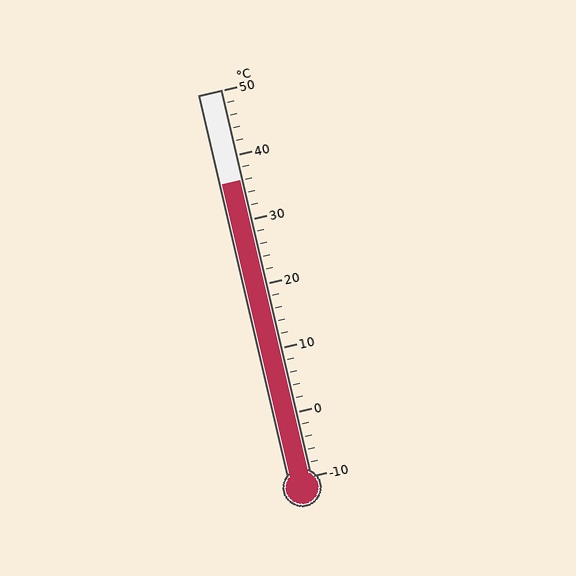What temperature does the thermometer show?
The thermometer shows approximately 36°C.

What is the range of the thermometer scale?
The thermometer scale ranges from -10°C to 50°C.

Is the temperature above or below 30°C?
The temperature is above 30°C.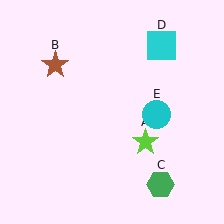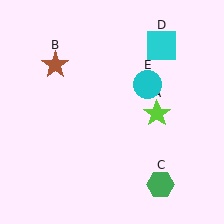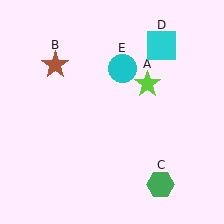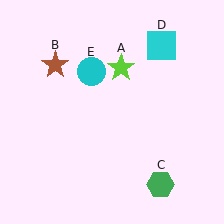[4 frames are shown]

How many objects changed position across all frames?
2 objects changed position: lime star (object A), cyan circle (object E).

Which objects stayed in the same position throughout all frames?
Brown star (object B) and green hexagon (object C) and cyan square (object D) remained stationary.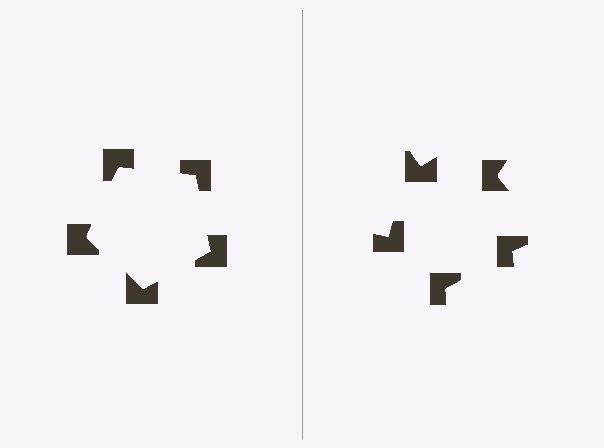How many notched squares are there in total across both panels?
10 — 5 on each side.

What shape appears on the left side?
An illusory pentagon.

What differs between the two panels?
The notched squares are positioned identically on both sides; only the wedge orientations differ. On the left they align to a pentagon; on the right they are misaligned.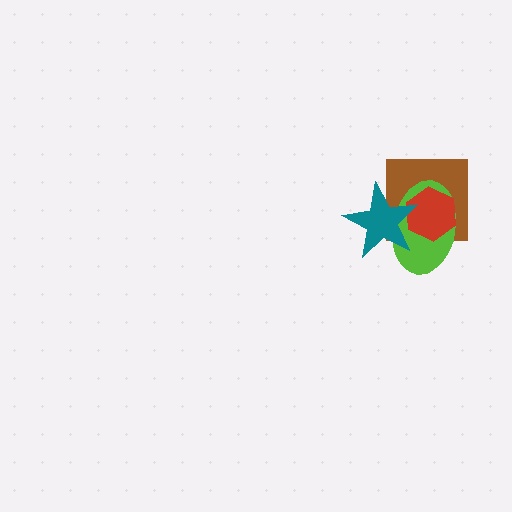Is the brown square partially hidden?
Yes, it is partially covered by another shape.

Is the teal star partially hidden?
No, no other shape covers it.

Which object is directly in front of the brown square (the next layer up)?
The lime ellipse is directly in front of the brown square.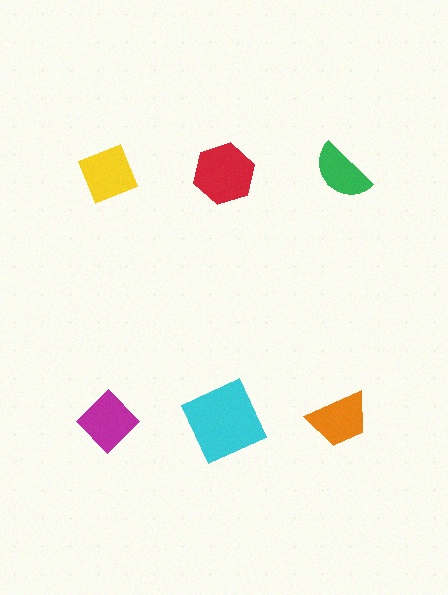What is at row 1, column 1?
A yellow diamond.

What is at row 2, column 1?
A magenta diamond.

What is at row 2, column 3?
An orange trapezoid.